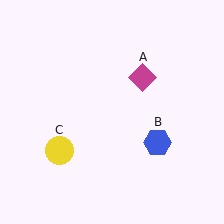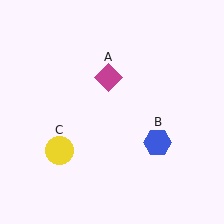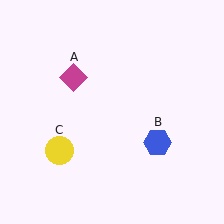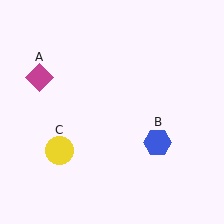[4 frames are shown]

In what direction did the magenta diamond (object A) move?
The magenta diamond (object A) moved left.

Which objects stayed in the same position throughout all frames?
Blue hexagon (object B) and yellow circle (object C) remained stationary.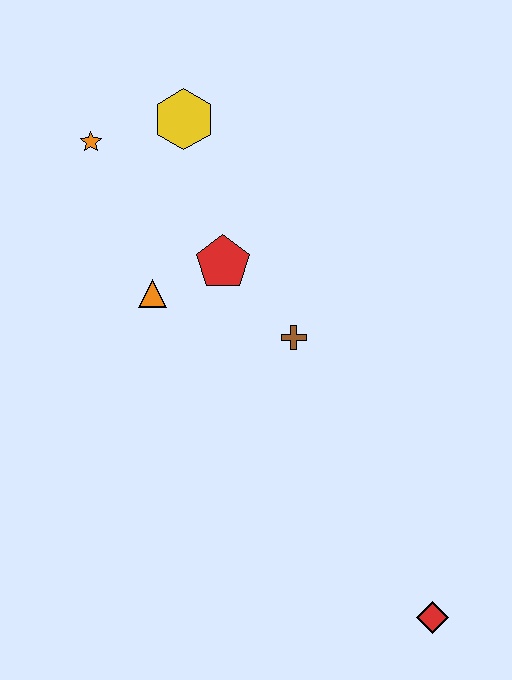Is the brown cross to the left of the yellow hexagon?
No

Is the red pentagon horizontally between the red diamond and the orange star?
Yes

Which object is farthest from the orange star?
The red diamond is farthest from the orange star.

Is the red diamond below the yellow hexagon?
Yes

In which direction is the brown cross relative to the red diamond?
The brown cross is above the red diamond.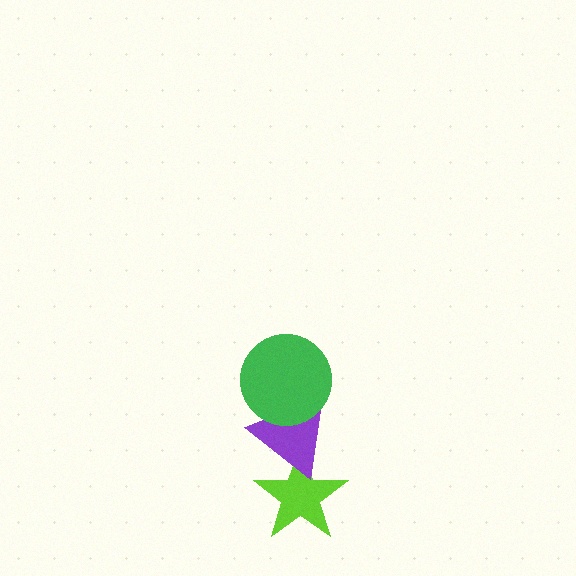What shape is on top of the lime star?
The purple triangle is on top of the lime star.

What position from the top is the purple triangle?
The purple triangle is 2nd from the top.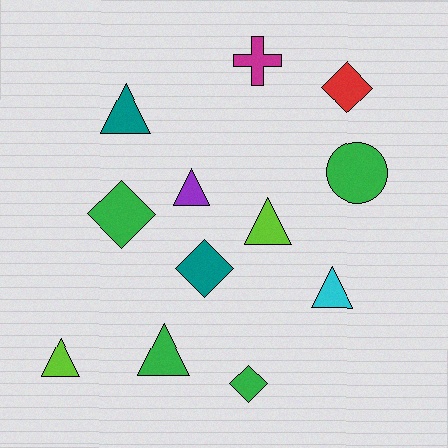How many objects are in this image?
There are 12 objects.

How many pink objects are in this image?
There are no pink objects.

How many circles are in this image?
There is 1 circle.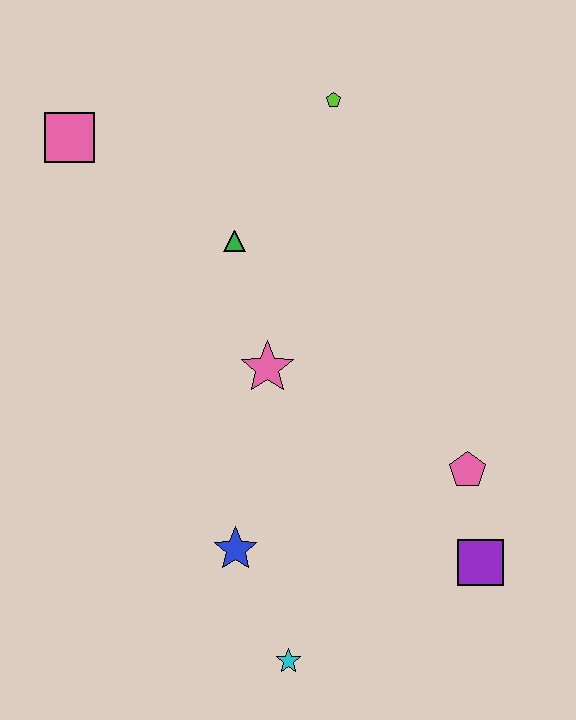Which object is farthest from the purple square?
The pink square is farthest from the purple square.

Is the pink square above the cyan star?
Yes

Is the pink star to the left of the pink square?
No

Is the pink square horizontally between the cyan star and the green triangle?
No